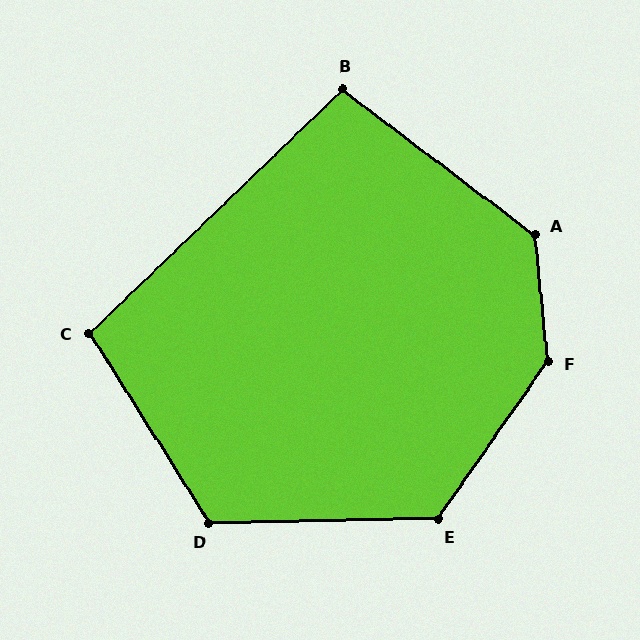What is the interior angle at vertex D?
Approximately 121 degrees (obtuse).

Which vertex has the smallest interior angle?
B, at approximately 99 degrees.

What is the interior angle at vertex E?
Approximately 126 degrees (obtuse).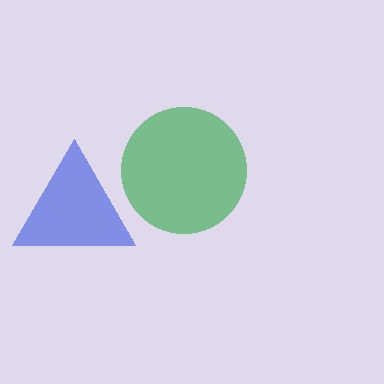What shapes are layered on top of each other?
The layered shapes are: a green circle, a blue triangle.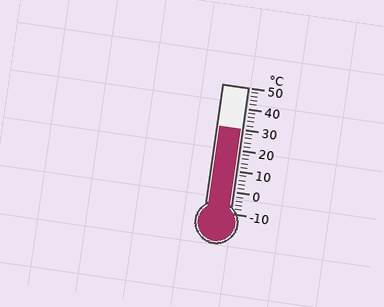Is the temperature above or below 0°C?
The temperature is above 0°C.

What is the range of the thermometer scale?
The thermometer scale ranges from -10°C to 50°C.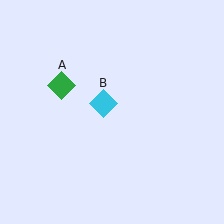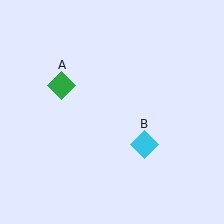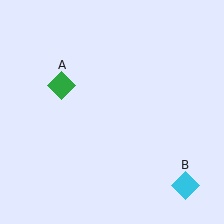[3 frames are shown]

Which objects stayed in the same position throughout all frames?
Green diamond (object A) remained stationary.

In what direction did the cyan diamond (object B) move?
The cyan diamond (object B) moved down and to the right.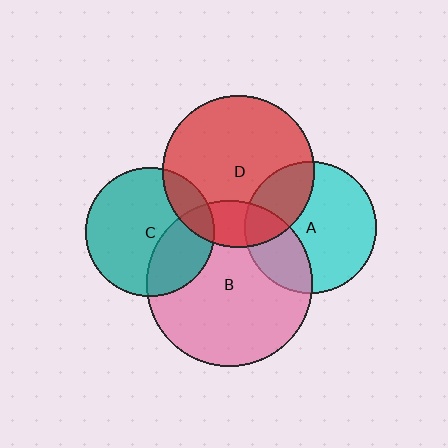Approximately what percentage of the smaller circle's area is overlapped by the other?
Approximately 30%.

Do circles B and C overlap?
Yes.